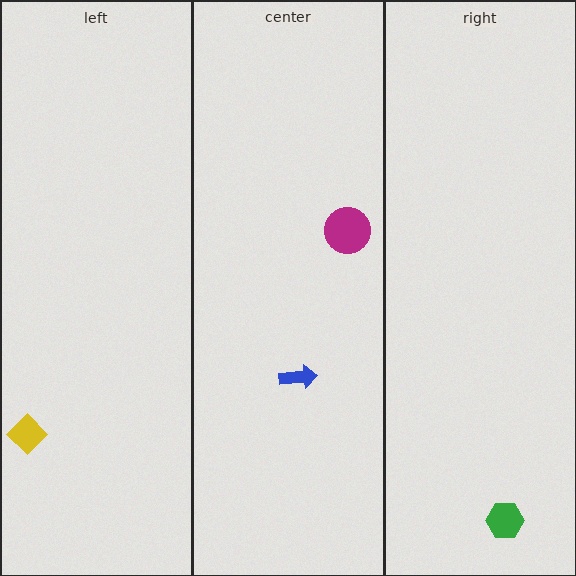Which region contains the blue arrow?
The center region.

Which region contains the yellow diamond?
The left region.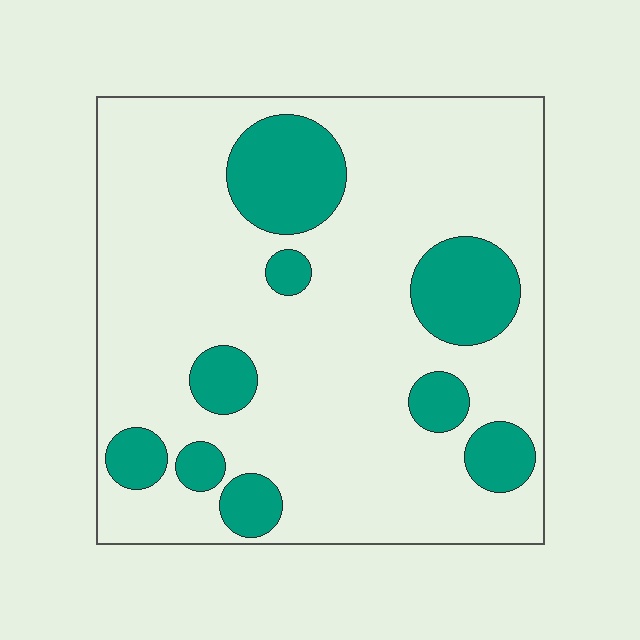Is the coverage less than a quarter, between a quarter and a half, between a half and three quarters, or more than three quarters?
Less than a quarter.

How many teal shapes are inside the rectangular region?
9.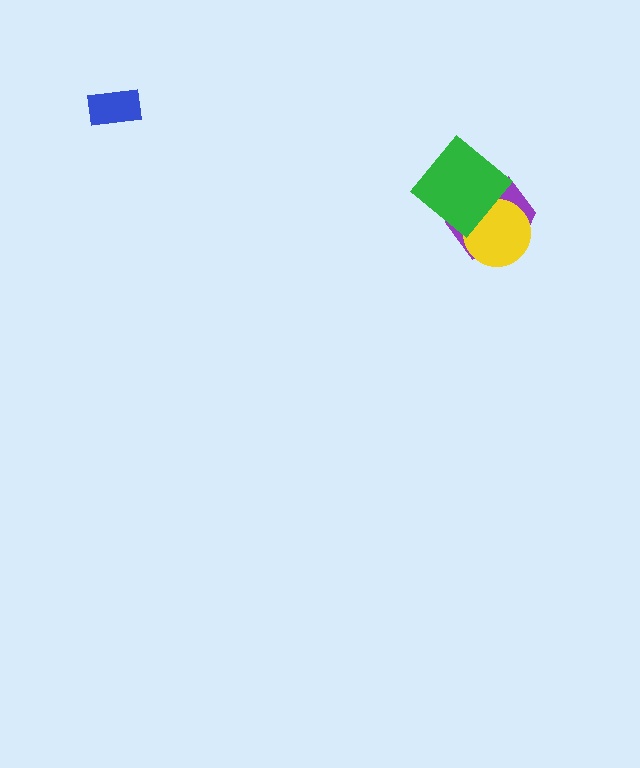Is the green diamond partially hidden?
No, no other shape covers it.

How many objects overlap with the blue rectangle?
0 objects overlap with the blue rectangle.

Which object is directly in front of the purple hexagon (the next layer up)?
The yellow circle is directly in front of the purple hexagon.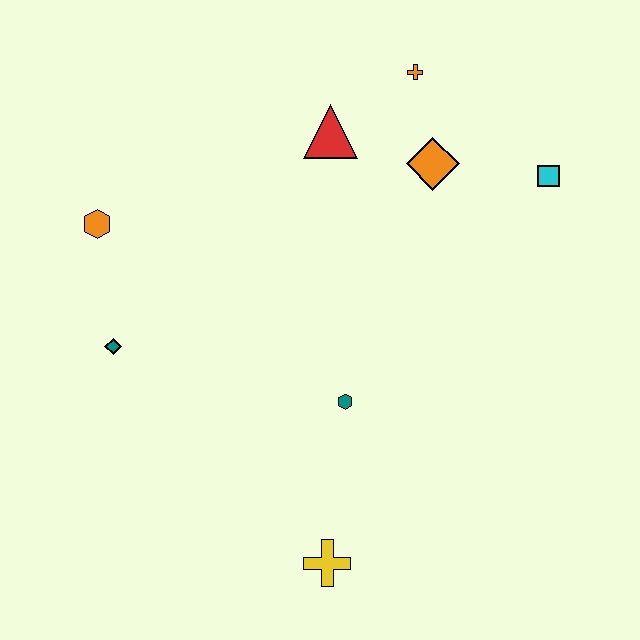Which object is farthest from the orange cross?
The yellow cross is farthest from the orange cross.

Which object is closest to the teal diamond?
The orange hexagon is closest to the teal diamond.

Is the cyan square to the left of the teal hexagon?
No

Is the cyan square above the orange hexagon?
Yes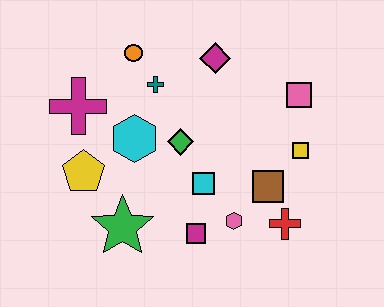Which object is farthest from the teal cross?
The red cross is farthest from the teal cross.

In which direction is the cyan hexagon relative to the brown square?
The cyan hexagon is to the left of the brown square.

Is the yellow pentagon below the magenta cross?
Yes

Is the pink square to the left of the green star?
No